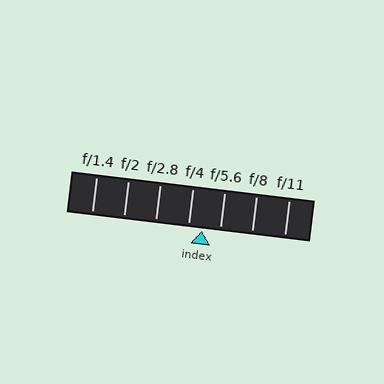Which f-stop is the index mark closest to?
The index mark is closest to f/4.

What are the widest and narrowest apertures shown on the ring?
The widest aperture shown is f/1.4 and the narrowest is f/11.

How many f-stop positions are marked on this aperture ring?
There are 7 f-stop positions marked.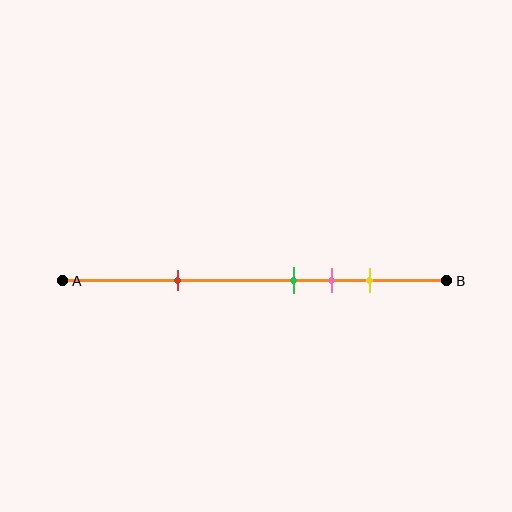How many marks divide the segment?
There are 4 marks dividing the segment.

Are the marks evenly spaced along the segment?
No, the marks are not evenly spaced.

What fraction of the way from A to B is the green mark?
The green mark is approximately 60% (0.6) of the way from A to B.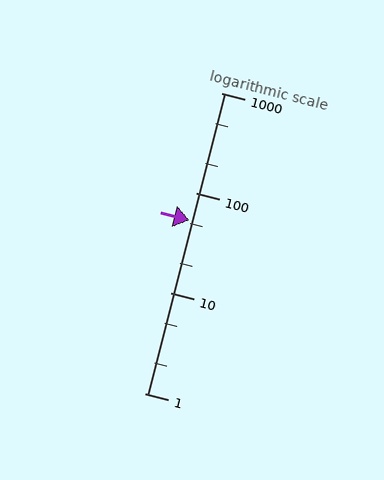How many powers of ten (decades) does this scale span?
The scale spans 3 decades, from 1 to 1000.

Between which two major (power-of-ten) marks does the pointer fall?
The pointer is between 10 and 100.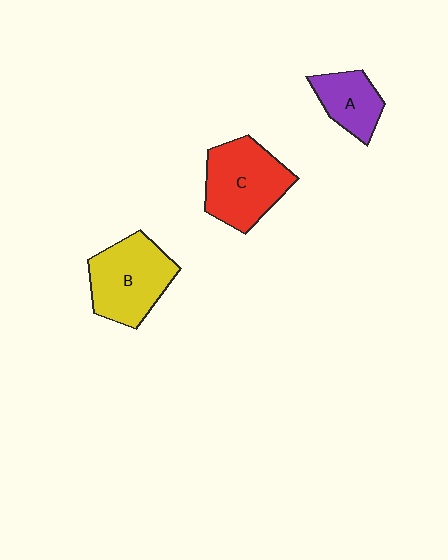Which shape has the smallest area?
Shape A (purple).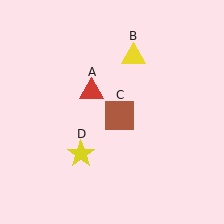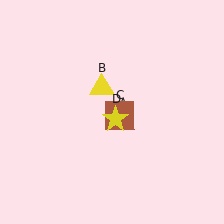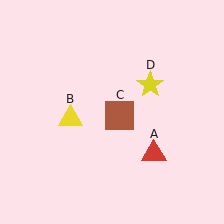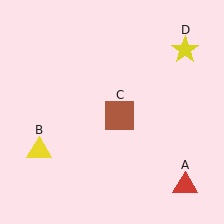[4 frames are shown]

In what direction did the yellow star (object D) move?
The yellow star (object D) moved up and to the right.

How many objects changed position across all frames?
3 objects changed position: red triangle (object A), yellow triangle (object B), yellow star (object D).